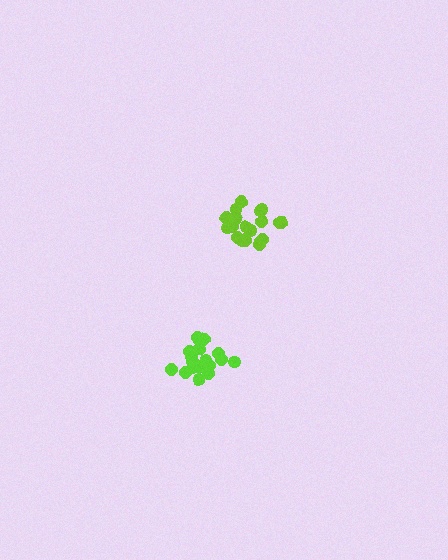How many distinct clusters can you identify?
There are 2 distinct clusters.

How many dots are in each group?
Group 1: 18 dots, Group 2: 19 dots (37 total).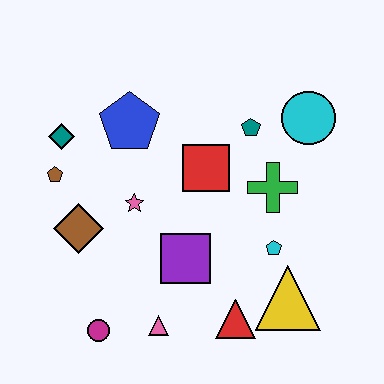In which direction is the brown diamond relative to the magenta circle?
The brown diamond is above the magenta circle.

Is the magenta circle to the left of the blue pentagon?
Yes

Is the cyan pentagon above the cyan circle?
No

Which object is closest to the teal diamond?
The brown pentagon is closest to the teal diamond.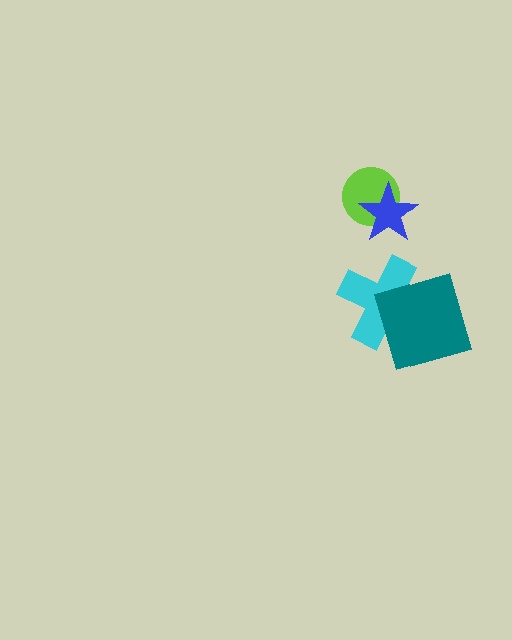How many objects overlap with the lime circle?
1 object overlaps with the lime circle.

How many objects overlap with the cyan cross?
1 object overlaps with the cyan cross.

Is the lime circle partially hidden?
Yes, it is partially covered by another shape.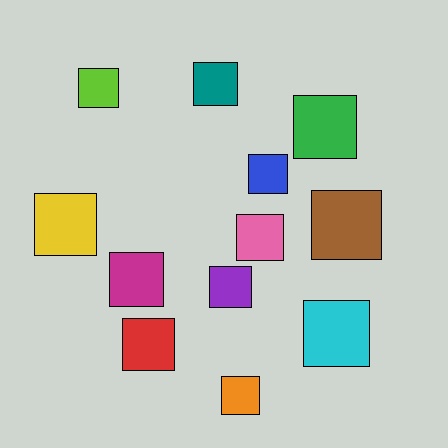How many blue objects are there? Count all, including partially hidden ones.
There is 1 blue object.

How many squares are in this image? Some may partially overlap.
There are 12 squares.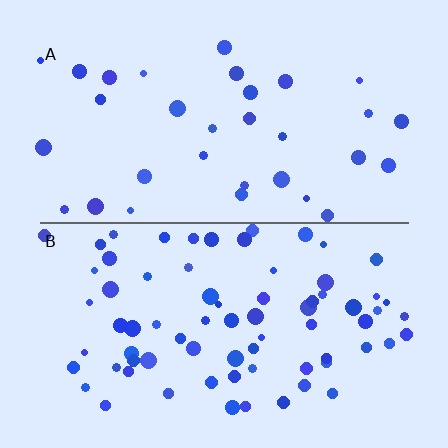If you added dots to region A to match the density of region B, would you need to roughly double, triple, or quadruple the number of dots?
Approximately double.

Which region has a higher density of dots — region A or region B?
B (the bottom).